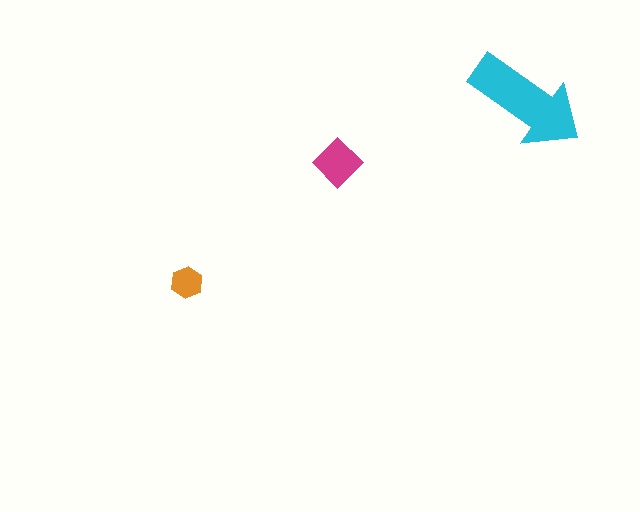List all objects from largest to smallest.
The cyan arrow, the magenta diamond, the orange hexagon.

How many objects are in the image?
There are 3 objects in the image.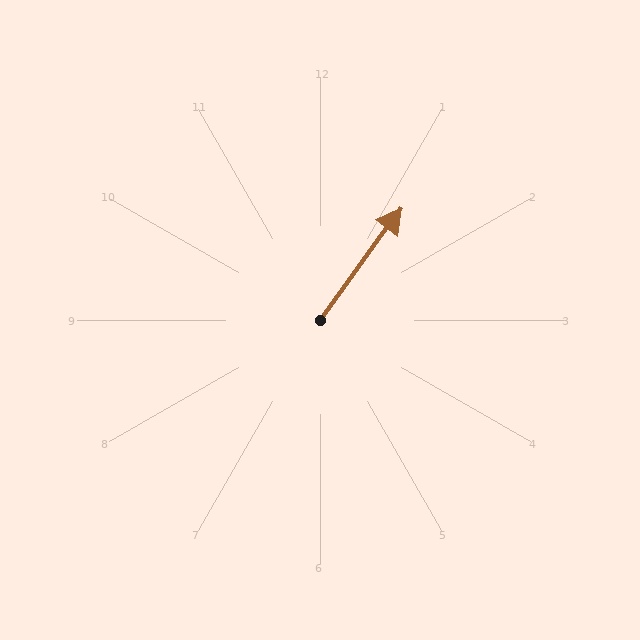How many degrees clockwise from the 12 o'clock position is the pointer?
Approximately 36 degrees.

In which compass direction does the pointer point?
Northeast.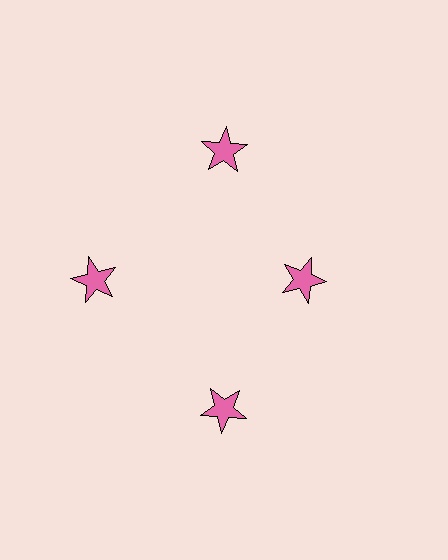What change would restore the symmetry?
The symmetry would be restored by moving it outward, back onto the ring so that all 4 stars sit at equal angles and equal distance from the center.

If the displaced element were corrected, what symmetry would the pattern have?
It would have 4-fold rotational symmetry — the pattern would map onto itself every 90 degrees.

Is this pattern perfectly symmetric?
No. The 4 pink stars are arranged in a ring, but one element near the 3 o'clock position is pulled inward toward the center, breaking the 4-fold rotational symmetry.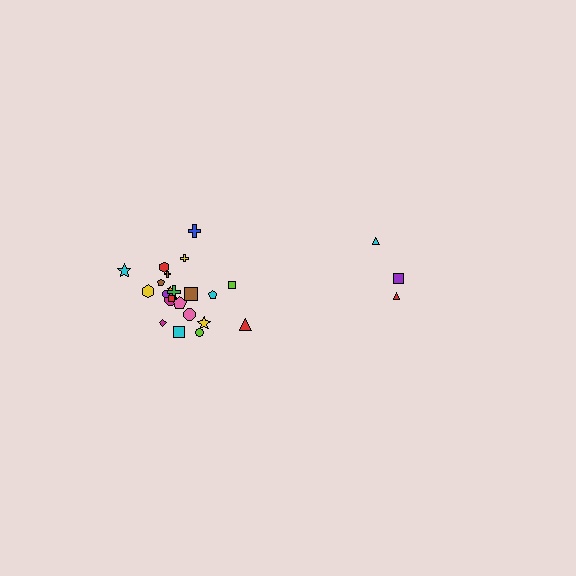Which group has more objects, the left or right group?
The left group.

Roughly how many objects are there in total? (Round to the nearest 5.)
Roughly 25 objects in total.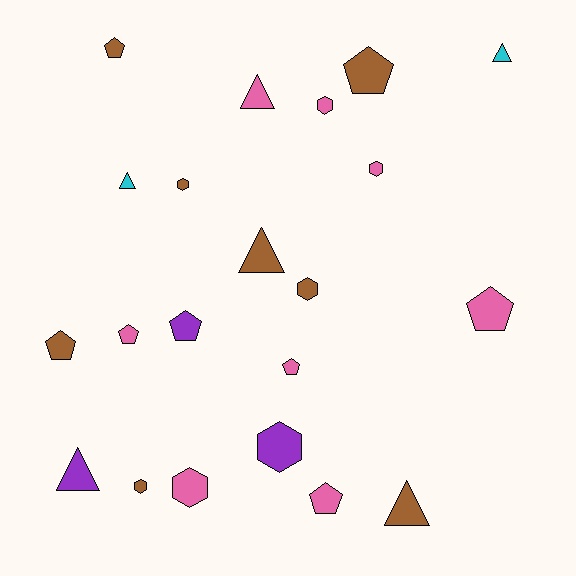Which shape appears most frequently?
Pentagon, with 8 objects.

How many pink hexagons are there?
There are 3 pink hexagons.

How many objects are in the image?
There are 21 objects.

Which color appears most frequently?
Pink, with 8 objects.